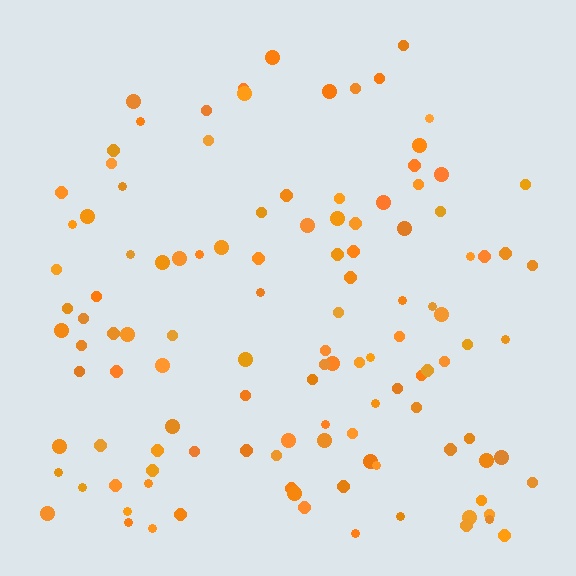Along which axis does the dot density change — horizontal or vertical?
Vertical.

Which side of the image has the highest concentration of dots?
The bottom.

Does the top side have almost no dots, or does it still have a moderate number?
Still a moderate number, just noticeably fewer than the bottom.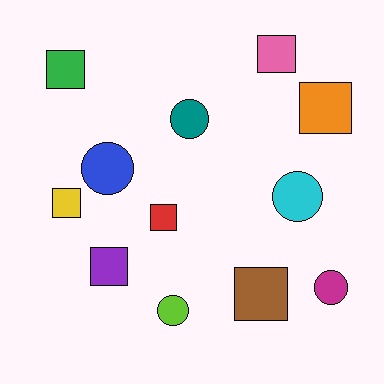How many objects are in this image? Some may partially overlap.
There are 12 objects.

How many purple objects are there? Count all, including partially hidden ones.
There is 1 purple object.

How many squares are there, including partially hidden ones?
There are 7 squares.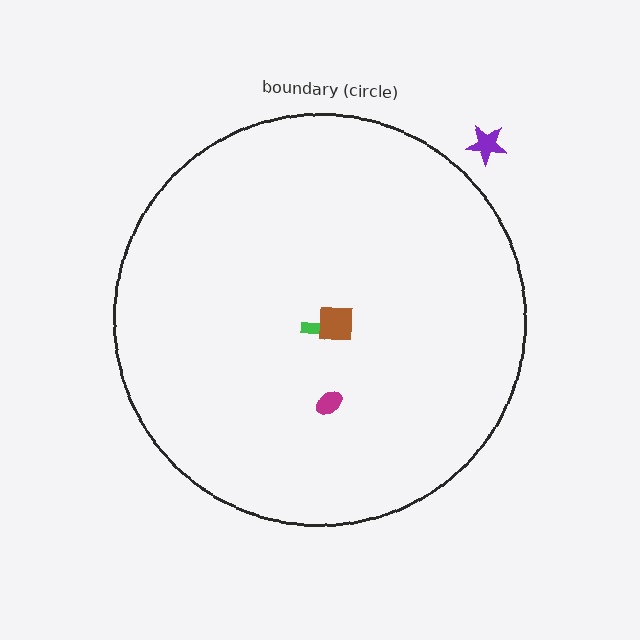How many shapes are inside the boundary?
3 inside, 1 outside.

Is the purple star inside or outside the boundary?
Outside.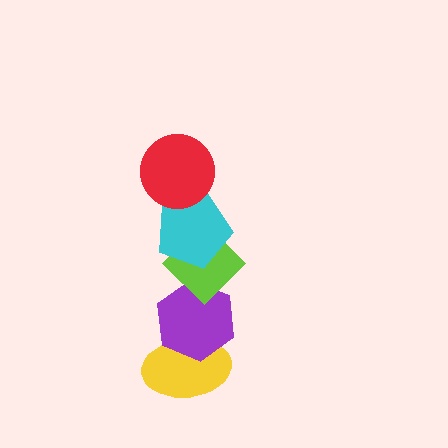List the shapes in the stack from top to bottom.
From top to bottom: the red circle, the cyan pentagon, the lime diamond, the purple hexagon, the yellow ellipse.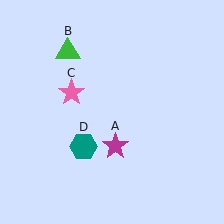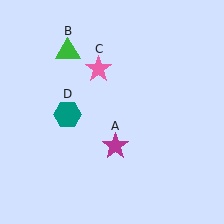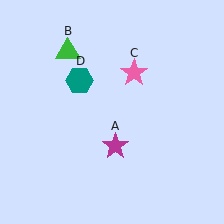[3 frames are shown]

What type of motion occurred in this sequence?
The pink star (object C), teal hexagon (object D) rotated clockwise around the center of the scene.